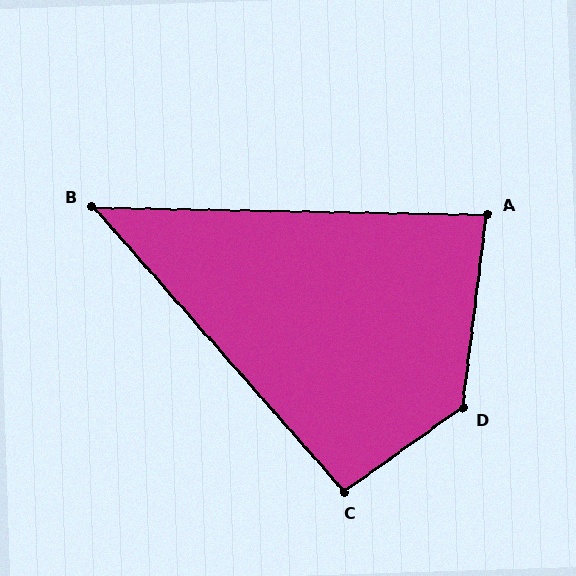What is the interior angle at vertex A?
Approximately 84 degrees (acute).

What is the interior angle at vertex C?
Approximately 96 degrees (obtuse).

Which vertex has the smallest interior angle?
B, at approximately 48 degrees.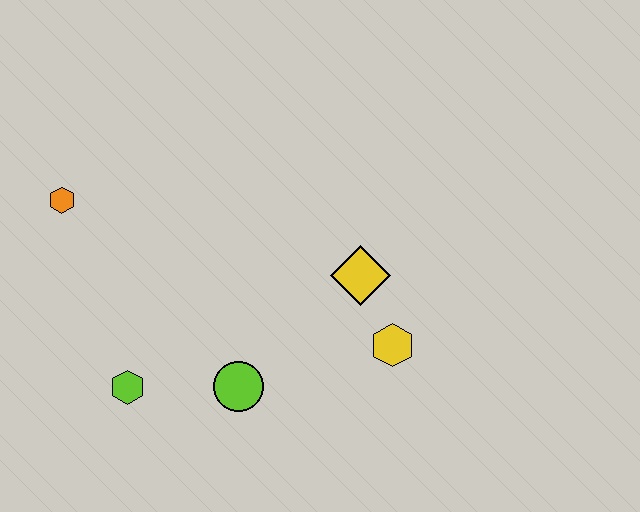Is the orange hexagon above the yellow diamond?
Yes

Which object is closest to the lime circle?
The lime hexagon is closest to the lime circle.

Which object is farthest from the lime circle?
The orange hexagon is farthest from the lime circle.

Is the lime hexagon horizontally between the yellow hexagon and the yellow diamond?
No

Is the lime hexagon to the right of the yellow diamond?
No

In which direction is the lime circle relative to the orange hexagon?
The lime circle is below the orange hexagon.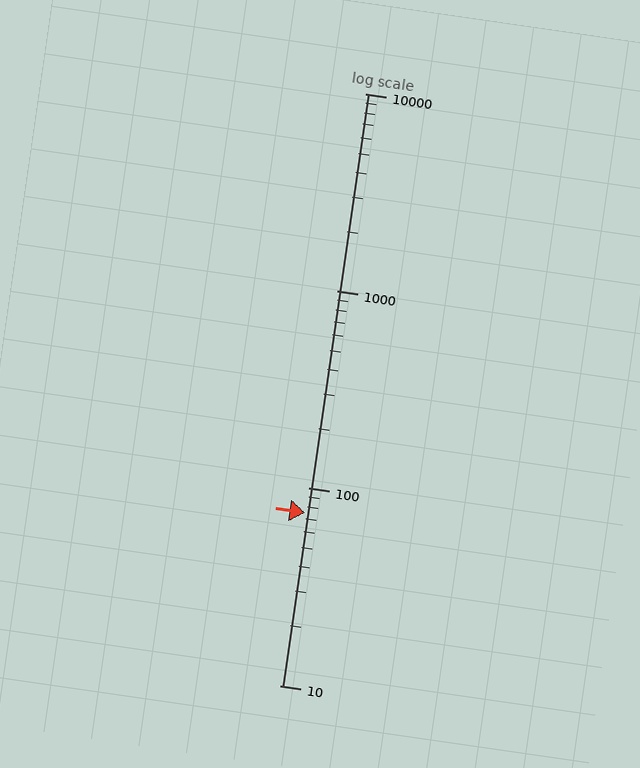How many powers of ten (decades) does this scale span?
The scale spans 3 decades, from 10 to 10000.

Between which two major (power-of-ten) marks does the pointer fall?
The pointer is between 10 and 100.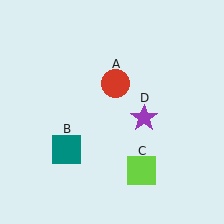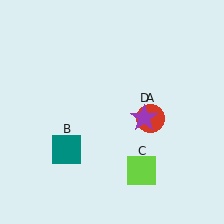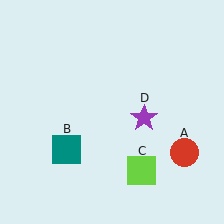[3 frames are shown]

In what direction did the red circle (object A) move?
The red circle (object A) moved down and to the right.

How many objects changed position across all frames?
1 object changed position: red circle (object A).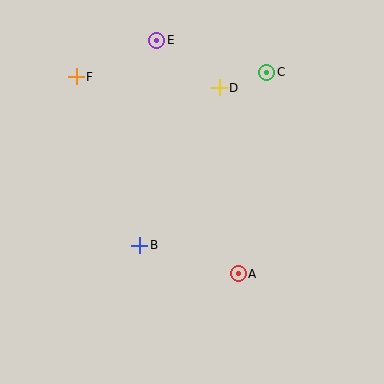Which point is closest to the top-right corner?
Point C is closest to the top-right corner.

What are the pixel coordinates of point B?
Point B is at (140, 245).